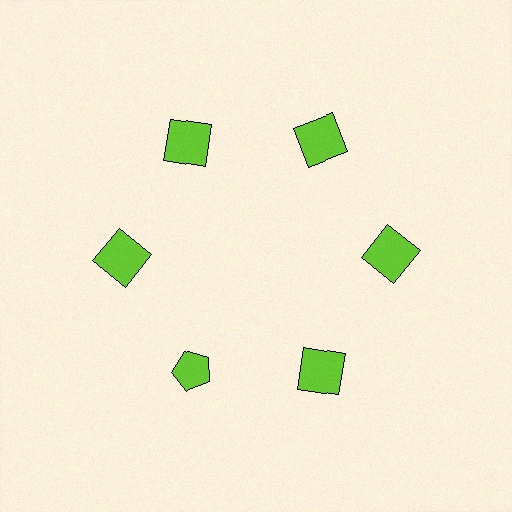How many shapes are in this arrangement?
There are 6 shapes arranged in a ring pattern.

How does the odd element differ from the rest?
It has a different shape: pentagon instead of square.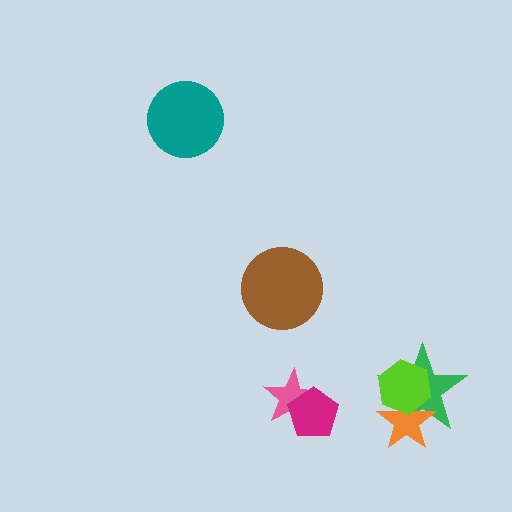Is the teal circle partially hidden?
No, no other shape covers it.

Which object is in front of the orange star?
The lime hexagon is in front of the orange star.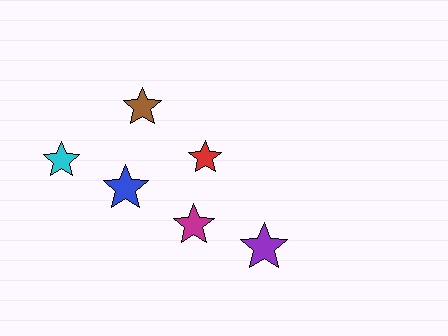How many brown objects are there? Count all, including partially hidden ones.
There is 1 brown object.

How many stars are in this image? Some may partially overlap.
There are 6 stars.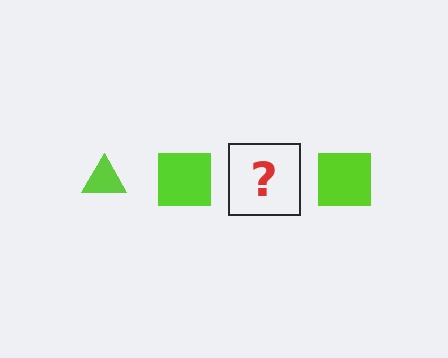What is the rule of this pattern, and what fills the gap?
The rule is that the pattern cycles through triangle, square shapes in lime. The gap should be filled with a lime triangle.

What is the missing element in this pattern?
The missing element is a lime triangle.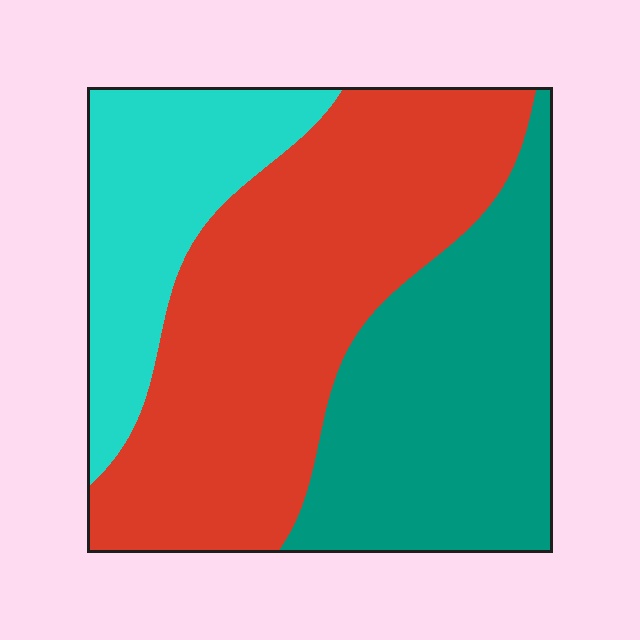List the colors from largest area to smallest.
From largest to smallest: red, teal, cyan.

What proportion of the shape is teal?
Teal takes up about one third (1/3) of the shape.